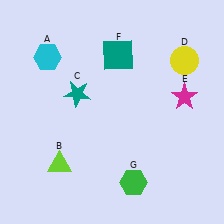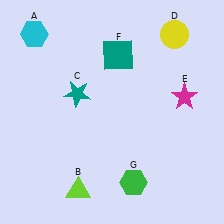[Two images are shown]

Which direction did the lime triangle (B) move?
The lime triangle (B) moved down.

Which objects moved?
The objects that moved are: the cyan hexagon (A), the lime triangle (B), the yellow circle (D).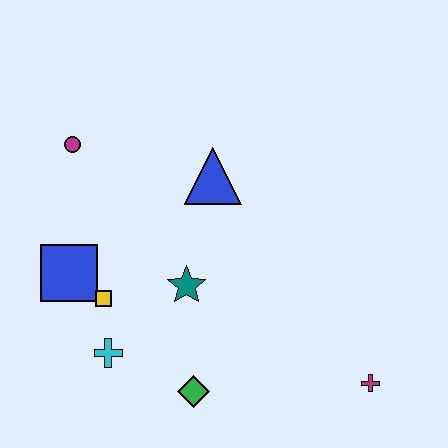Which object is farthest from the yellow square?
The magenta cross is farthest from the yellow square.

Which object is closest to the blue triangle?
The teal star is closest to the blue triangle.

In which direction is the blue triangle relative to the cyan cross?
The blue triangle is above the cyan cross.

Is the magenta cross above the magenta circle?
No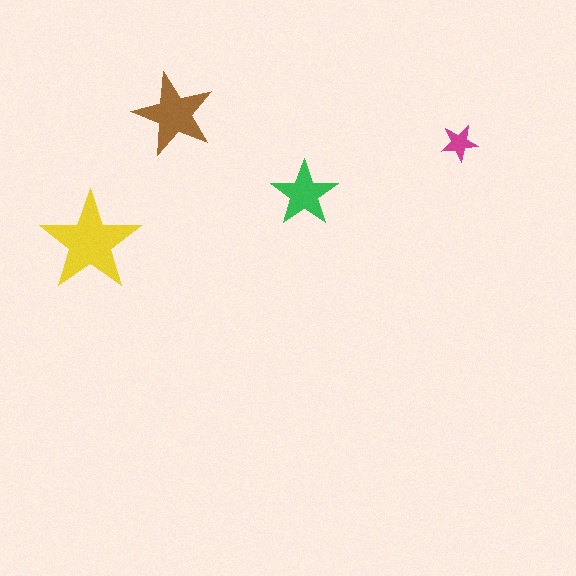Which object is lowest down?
The yellow star is bottommost.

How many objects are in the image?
There are 4 objects in the image.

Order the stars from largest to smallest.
the yellow one, the brown one, the green one, the magenta one.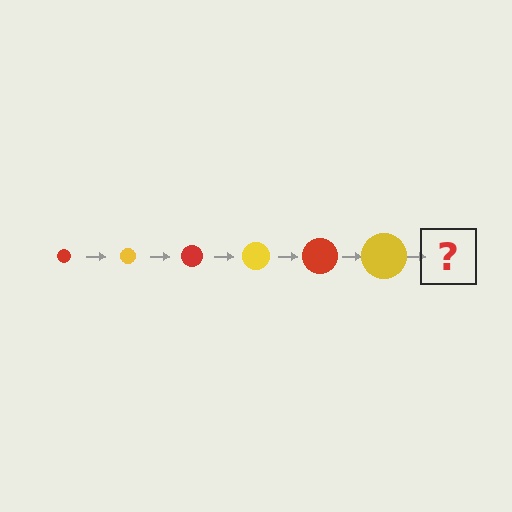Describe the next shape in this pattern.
It should be a red circle, larger than the previous one.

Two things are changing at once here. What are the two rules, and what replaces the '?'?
The two rules are that the circle grows larger each step and the color cycles through red and yellow. The '?' should be a red circle, larger than the previous one.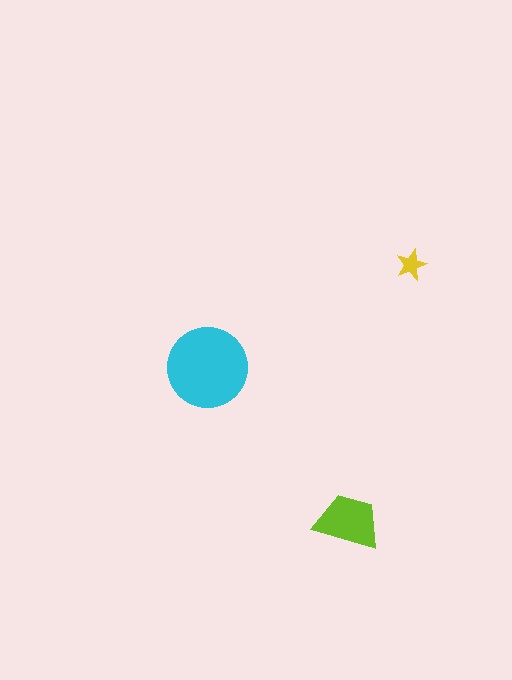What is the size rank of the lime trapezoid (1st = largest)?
2nd.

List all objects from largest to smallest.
The cyan circle, the lime trapezoid, the yellow star.